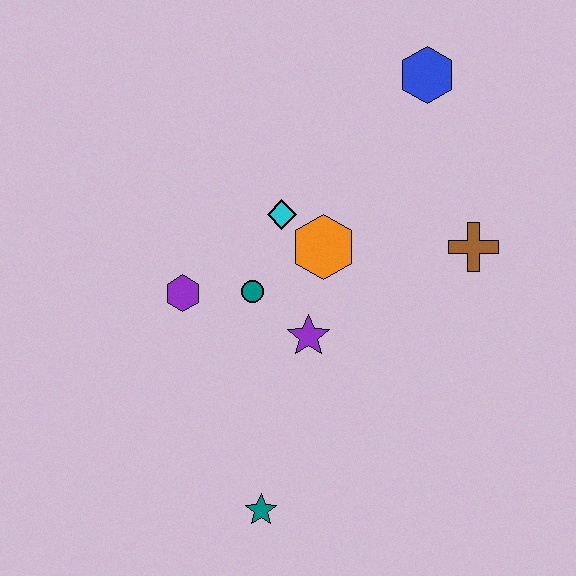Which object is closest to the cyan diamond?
The orange hexagon is closest to the cyan diamond.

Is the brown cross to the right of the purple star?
Yes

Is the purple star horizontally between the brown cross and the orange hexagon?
No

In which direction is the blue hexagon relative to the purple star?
The blue hexagon is above the purple star.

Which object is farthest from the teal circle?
The blue hexagon is farthest from the teal circle.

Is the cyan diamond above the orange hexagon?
Yes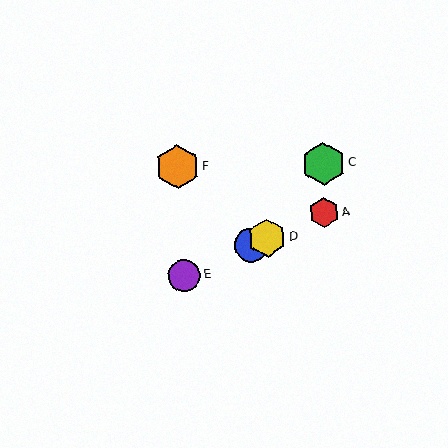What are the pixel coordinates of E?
Object E is at (184, 276).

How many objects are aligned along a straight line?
4 objects (A, B, D, E) are aligned along a straight line.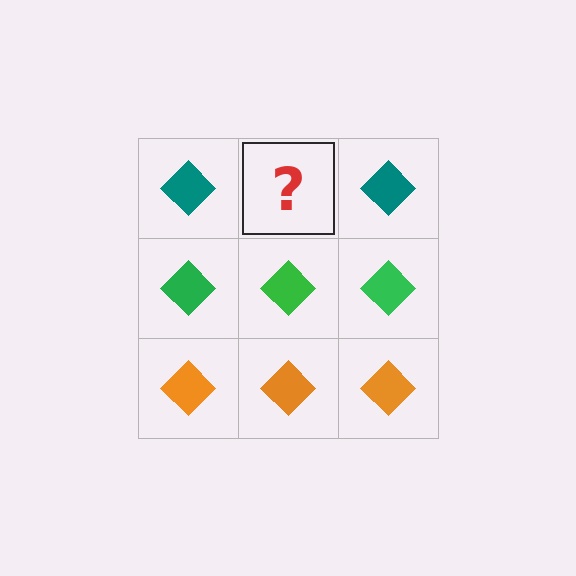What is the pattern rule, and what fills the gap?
The rule is that each row has a consistent color. The gap should be filled with a teal diamond.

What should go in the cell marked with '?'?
The missing cell should contain a teal diamond.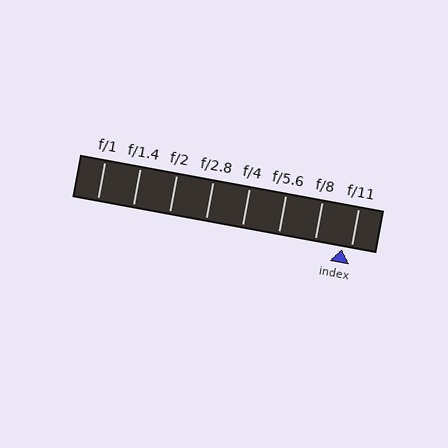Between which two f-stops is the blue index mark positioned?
The index mark is between f/8 and f/11.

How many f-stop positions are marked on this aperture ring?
There are 8 f-stop positions marked.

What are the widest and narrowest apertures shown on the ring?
The widest aperture shown is f/1 and the narrowest is f/11.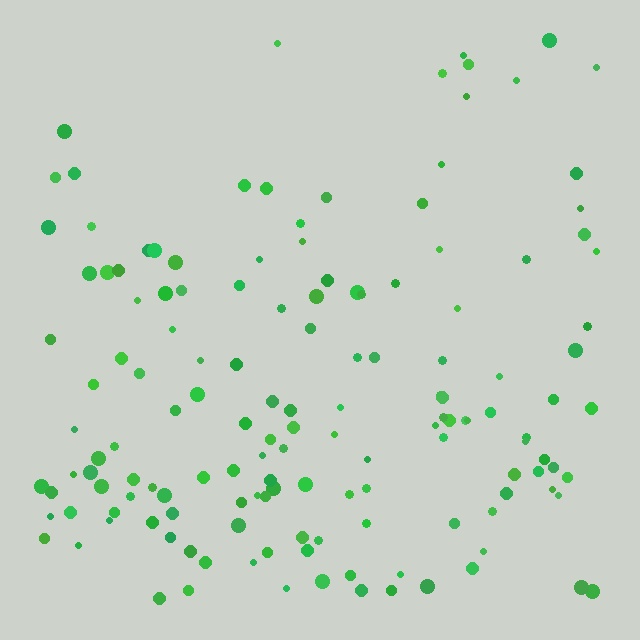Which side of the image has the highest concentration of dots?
The bottom.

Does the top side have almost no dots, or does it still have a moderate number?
Still a moderate number, just noticeably fewer than the bottom.